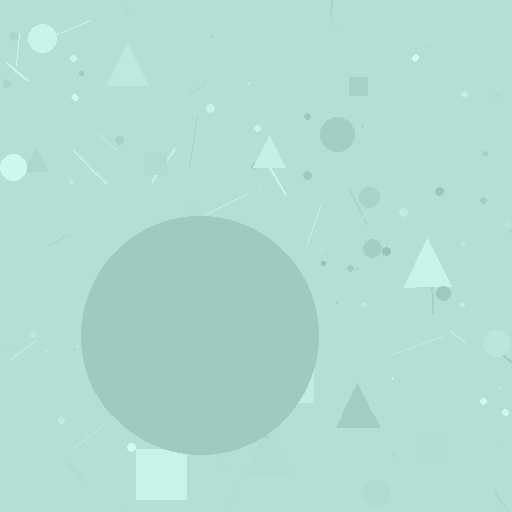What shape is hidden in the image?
A circle is hidden in the image.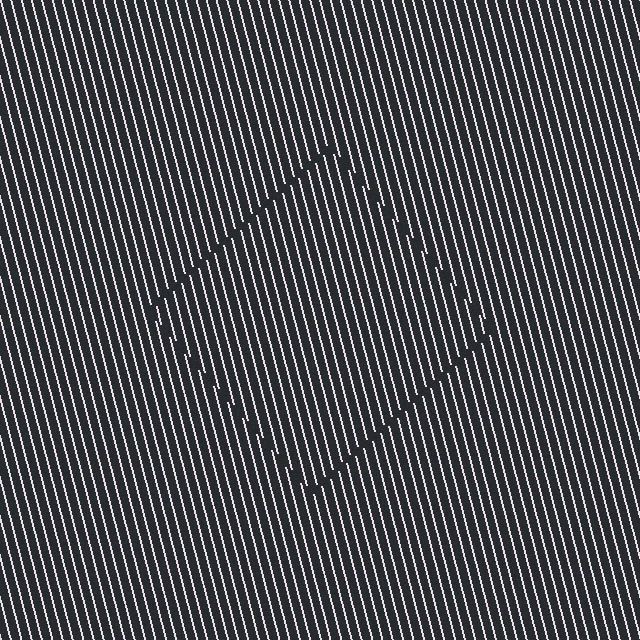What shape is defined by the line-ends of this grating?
An illusory square. The interior of the shape contains the same grating, shifted by half a period — the contour is defined by the phase discontinuity where line-ends from the inner and outer gratings abut.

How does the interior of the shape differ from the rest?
The interior of the shape contains the same grating, shifted by half a period — the contour is defined by the phase discontinuity where line-ends from the inner and outer gratings abut.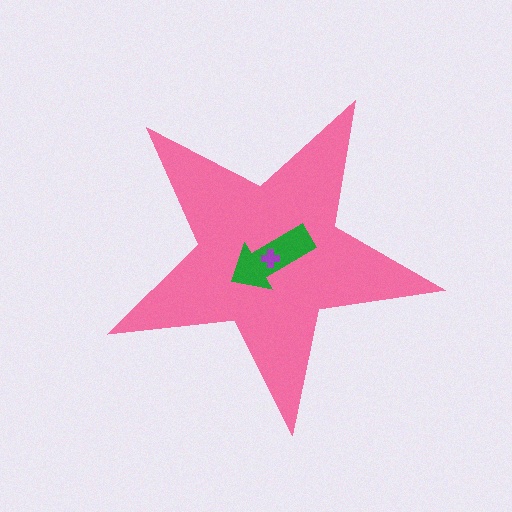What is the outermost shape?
The pink star.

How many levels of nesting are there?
3.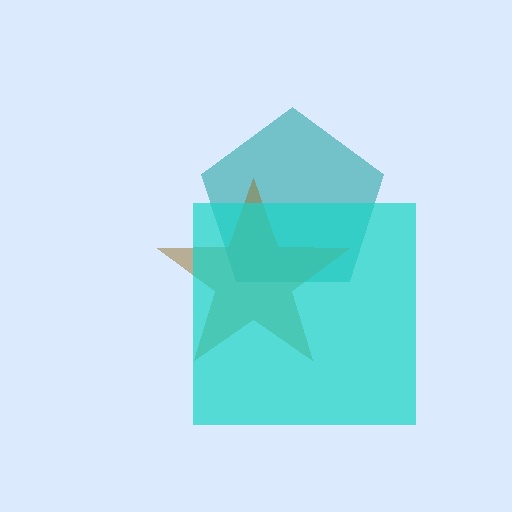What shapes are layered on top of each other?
The layered shapes are: a teal pentagon, a brown star, a cyan square.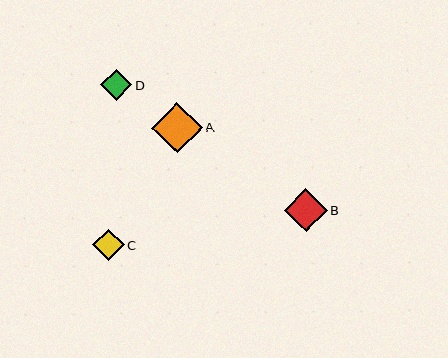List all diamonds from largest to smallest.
From largest to smallest: A, B, C, D.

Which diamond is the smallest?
Diamond D is the smallest with a size of approximately 31 pixels.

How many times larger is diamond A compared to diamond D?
Diamond A is approximately 1.6 times the size of diamond D.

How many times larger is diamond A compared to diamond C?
Diamond A is approximately 1.6 times the size of diamond C.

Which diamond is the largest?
Diamond A is the largest with a size of approximately 51 pixels.